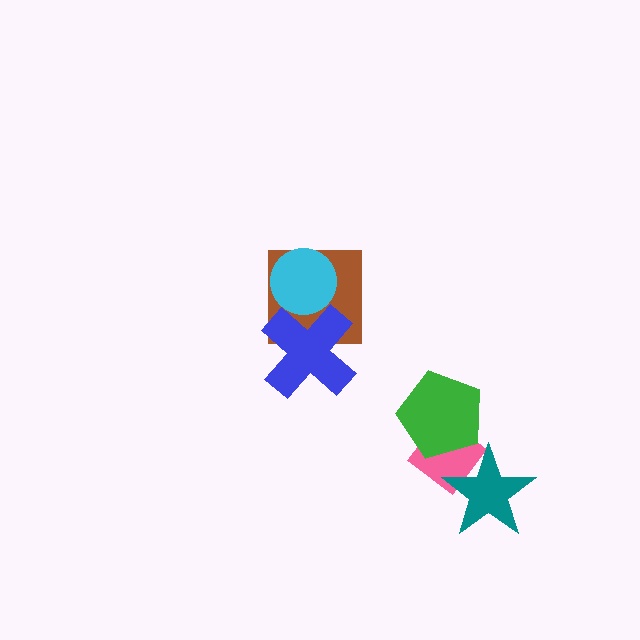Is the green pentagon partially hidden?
No, no other shape covers it.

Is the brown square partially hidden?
Yes, it is partially covered by another shape.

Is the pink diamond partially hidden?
Yes, it is partially covered by another shape.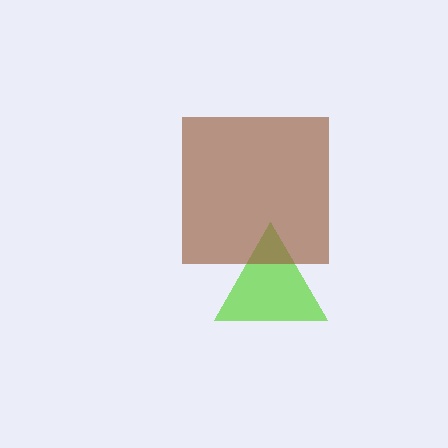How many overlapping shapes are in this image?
There are 2 overlapping shapes in the image.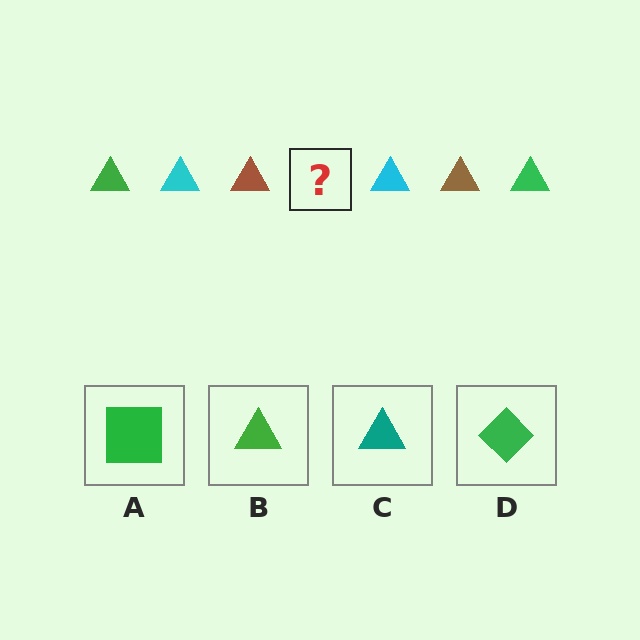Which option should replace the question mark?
Option B.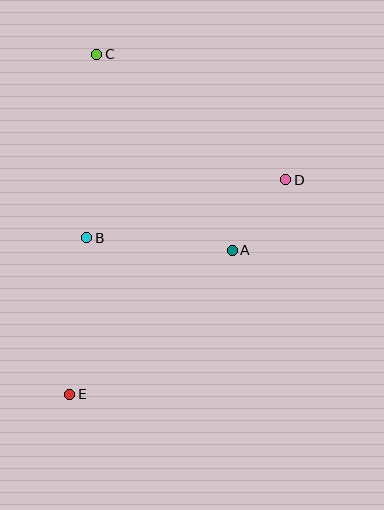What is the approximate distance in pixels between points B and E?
The distance between B and E is approximately 158 pixels.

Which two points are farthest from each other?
Points C and E are farthest from each other.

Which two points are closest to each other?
Points A and D are closest to each other.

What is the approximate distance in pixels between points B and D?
The distance between B and D is approximately 208 pixels.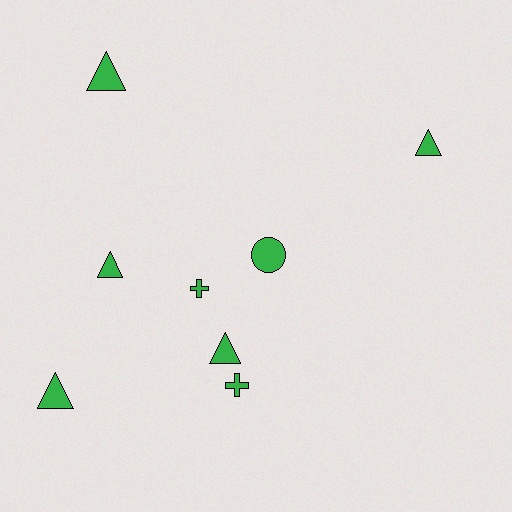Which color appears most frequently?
Green, with 8 objects.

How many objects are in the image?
There are 8 objects.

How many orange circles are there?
There are no orange circles.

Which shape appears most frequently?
Triangle, with 5 objects.